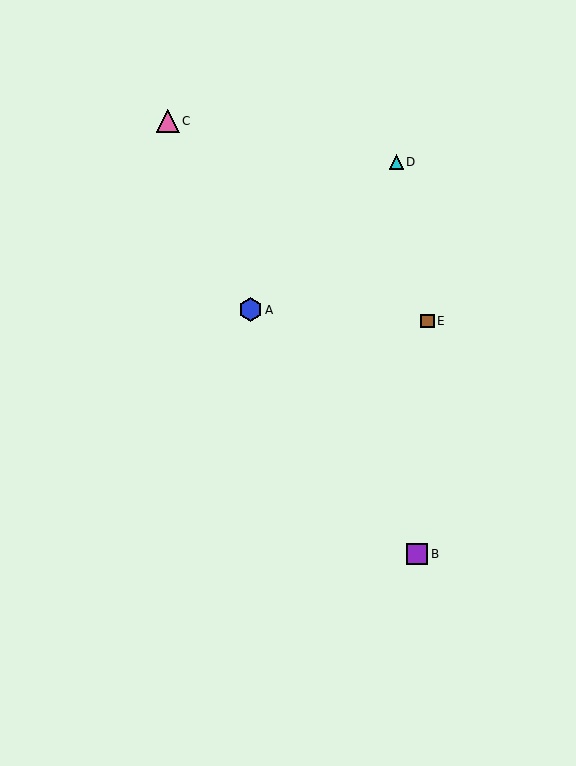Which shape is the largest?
The blue hexagon (labeled A) is the largest.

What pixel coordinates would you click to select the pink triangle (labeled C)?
Click at (168, 121) to select the pink triangle C.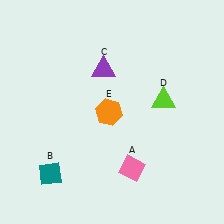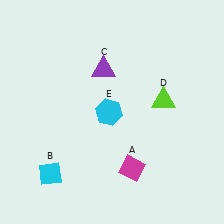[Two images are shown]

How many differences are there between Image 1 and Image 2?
There are 3 differences between the two images.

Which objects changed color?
A changed from pink to magenta. B changed from teal to cyan. E changed from orange to cyan.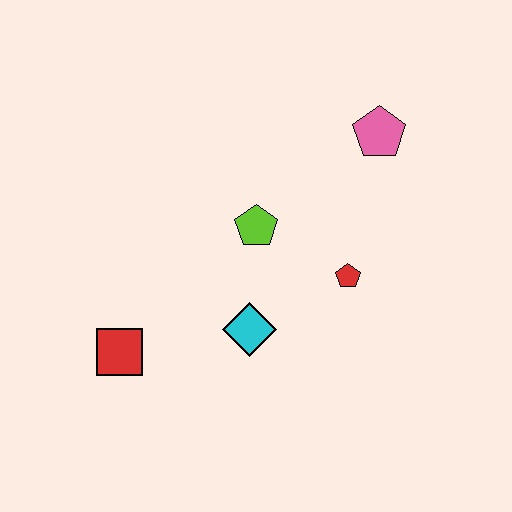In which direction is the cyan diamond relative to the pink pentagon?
The cyan diamond is below the pink pentagon.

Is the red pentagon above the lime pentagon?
No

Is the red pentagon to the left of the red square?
No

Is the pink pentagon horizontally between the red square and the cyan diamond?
No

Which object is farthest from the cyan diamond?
The pink pentagon is farthest from the cyan diamond.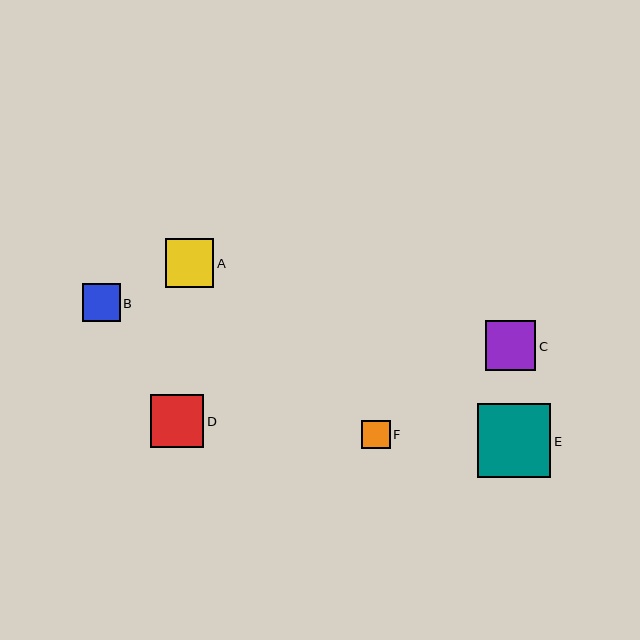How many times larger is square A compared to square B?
Square A is approximately 1.3 times the size of square B.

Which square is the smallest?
Square F is the smallest with a size of approximately 29 pixels.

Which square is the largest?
Square E is the largest with a size of approximately 74 pixels.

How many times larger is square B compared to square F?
Square B is approximately 1.3 times the size of square F.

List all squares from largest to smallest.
From largest to smallest: E, D, C, A, B, F.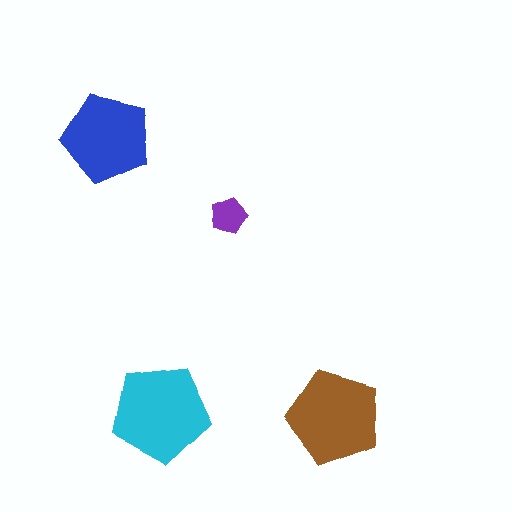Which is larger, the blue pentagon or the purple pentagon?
The blue one.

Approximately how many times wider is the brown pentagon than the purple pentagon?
About 2.5 times wider.